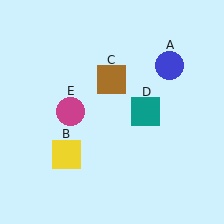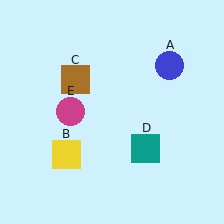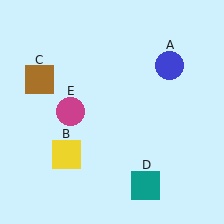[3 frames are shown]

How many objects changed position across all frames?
2 objects changed position: brown square (object C), teal square (object D).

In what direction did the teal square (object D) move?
The teal square (object D) moved down.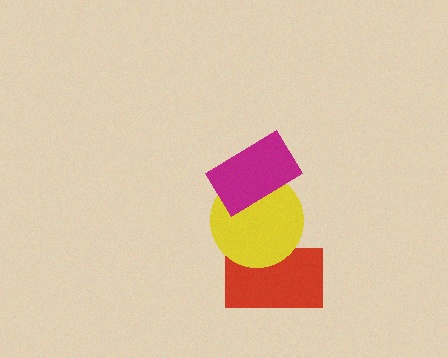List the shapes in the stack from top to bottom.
From top to bottom: the magenta rectangle, the yellow circle, the red rectangle.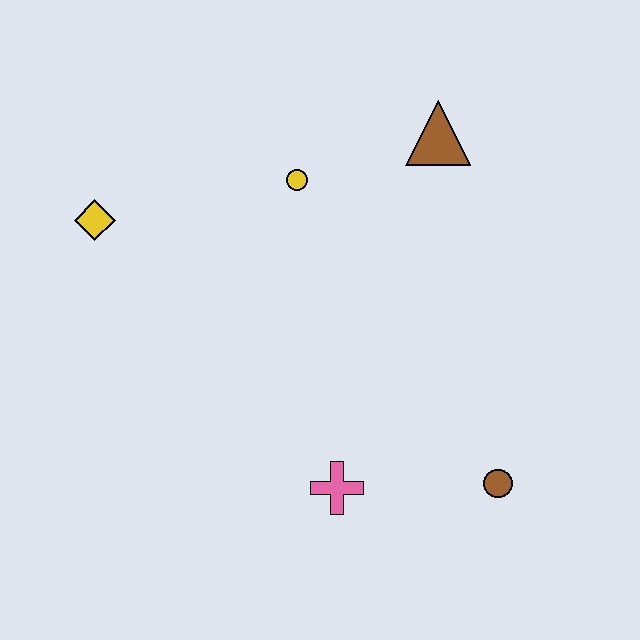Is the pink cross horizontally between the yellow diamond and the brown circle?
Yes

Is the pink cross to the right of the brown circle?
No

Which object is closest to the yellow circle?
The brown triangle is closest to the yellow circle.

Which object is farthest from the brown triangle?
The pink cross is farthest from the brown triangle.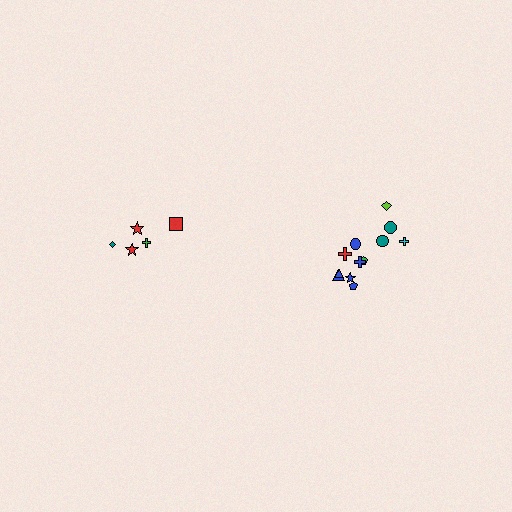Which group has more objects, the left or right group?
The right group.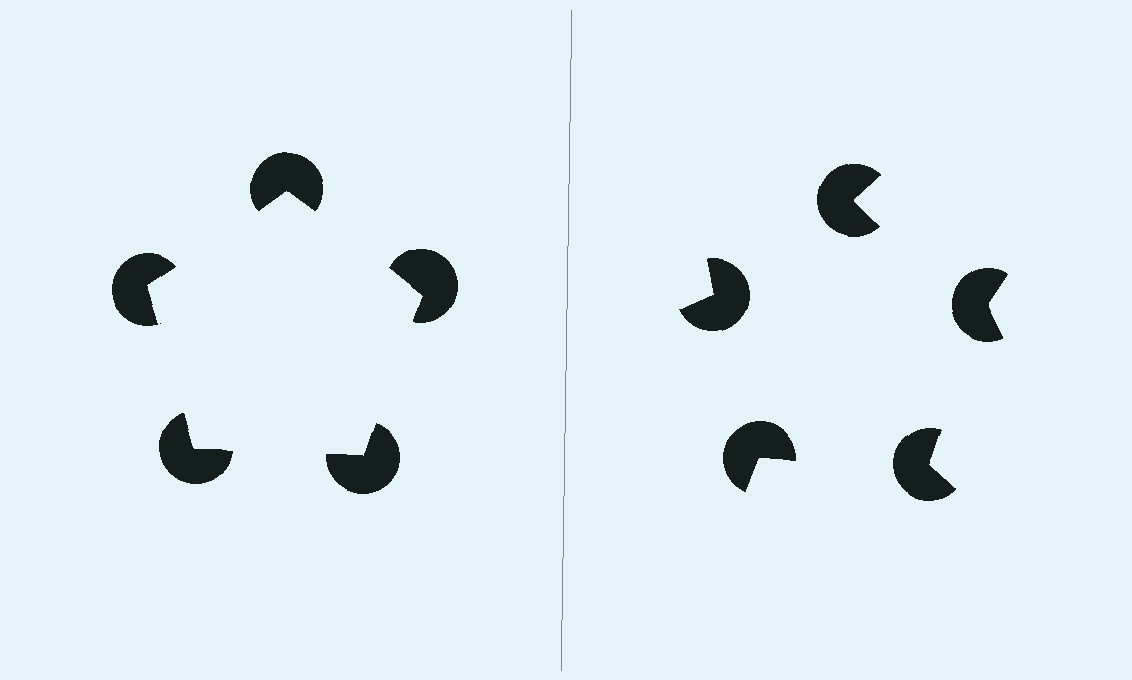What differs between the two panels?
The pac-man discs are positioned identically on both sides; only the wedge orientations differ. On the left they align to a pentagon; on the right they are misaligned.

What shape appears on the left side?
An illusory pentagon.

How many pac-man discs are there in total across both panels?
10 — 5 on each side.